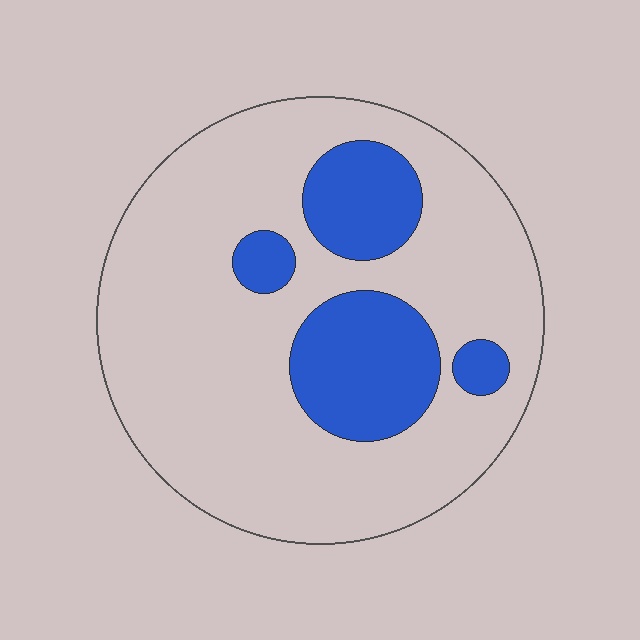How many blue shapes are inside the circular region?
4.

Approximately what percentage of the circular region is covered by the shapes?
Approximately 20%.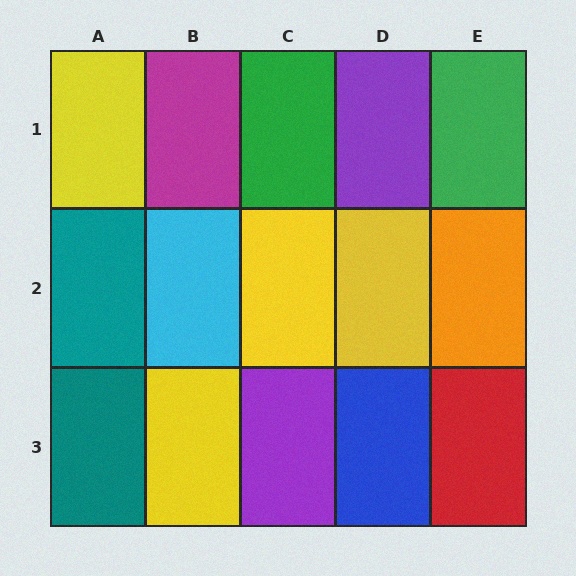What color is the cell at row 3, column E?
Red.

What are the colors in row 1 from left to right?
Yellow, magenta, green, purple, green.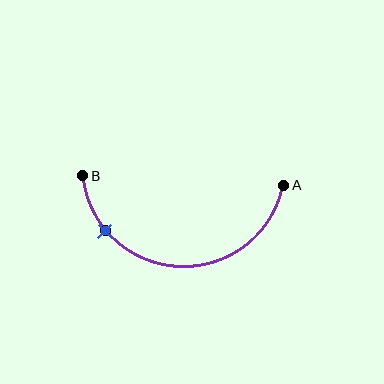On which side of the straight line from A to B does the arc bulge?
The arc bulges below the straight line connecting A and B.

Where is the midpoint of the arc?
The arc midpoint is the point on the curve farthest from the straight line joining A and B. It sits below that line.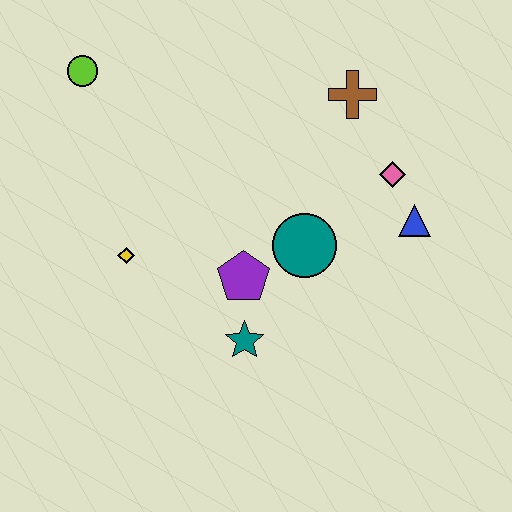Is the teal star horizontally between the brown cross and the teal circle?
No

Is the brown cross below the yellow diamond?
No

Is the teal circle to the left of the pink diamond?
Yes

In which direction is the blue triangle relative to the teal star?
The blue triangle is to the right of the teal star.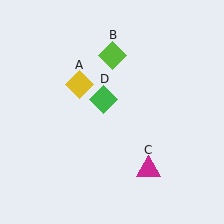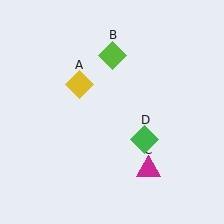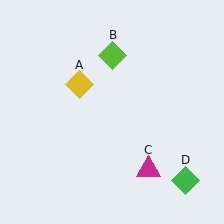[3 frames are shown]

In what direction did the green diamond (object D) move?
The green diamond (object D) moved down and to the right.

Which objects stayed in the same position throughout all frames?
Yellow diamond (object A) and lime diamond (object B) and magenta triangle (object C) remained stationary.